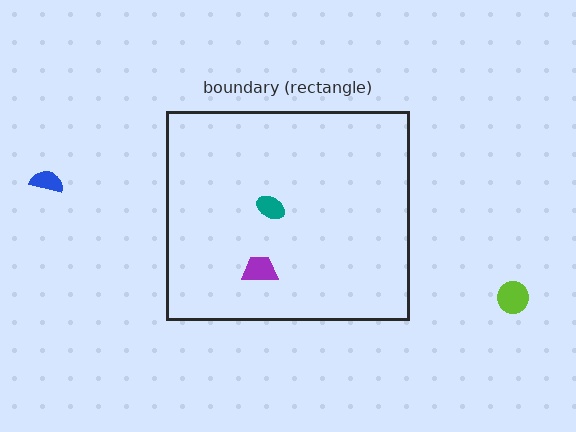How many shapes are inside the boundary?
2 inside, 2 outside.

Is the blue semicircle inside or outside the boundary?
Outside.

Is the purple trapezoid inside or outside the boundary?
Inside.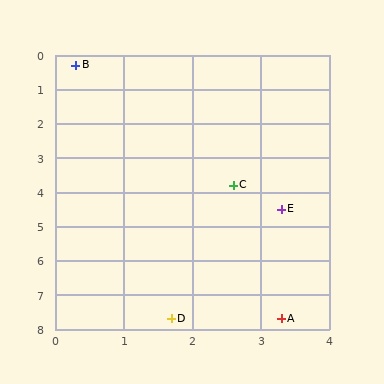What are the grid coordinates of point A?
Point A is at approximately (3.3, 7.7).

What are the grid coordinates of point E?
Point E is at approximately (3.3, 4.5).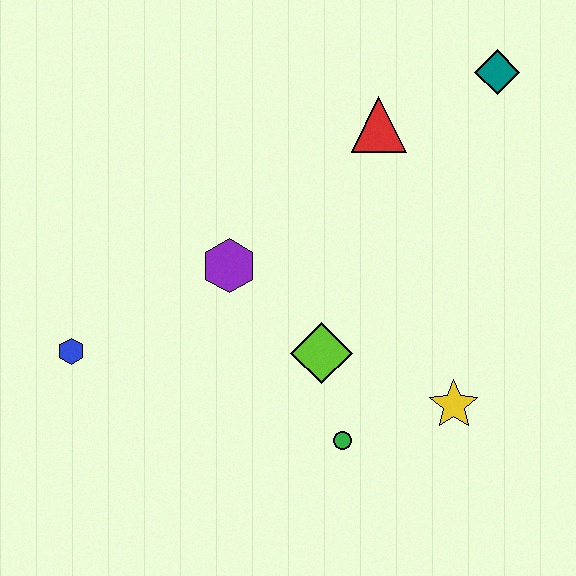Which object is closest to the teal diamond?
The red triangle is closest to the teal diamond.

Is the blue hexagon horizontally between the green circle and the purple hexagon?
No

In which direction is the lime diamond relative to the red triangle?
The lime diamond is below the red triangle.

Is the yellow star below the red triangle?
Yes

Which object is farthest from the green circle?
The teal diamond is farthest from the green circle.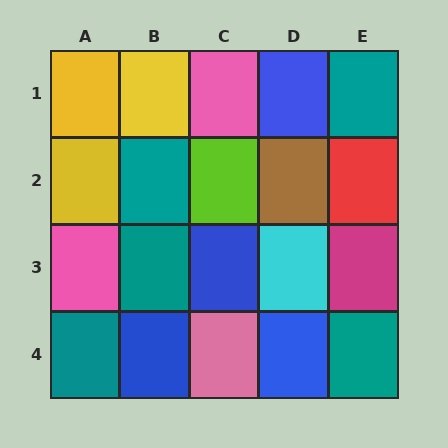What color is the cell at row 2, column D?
Brown.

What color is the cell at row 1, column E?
Teal.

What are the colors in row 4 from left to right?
Teal, blue, pink, blue, teal.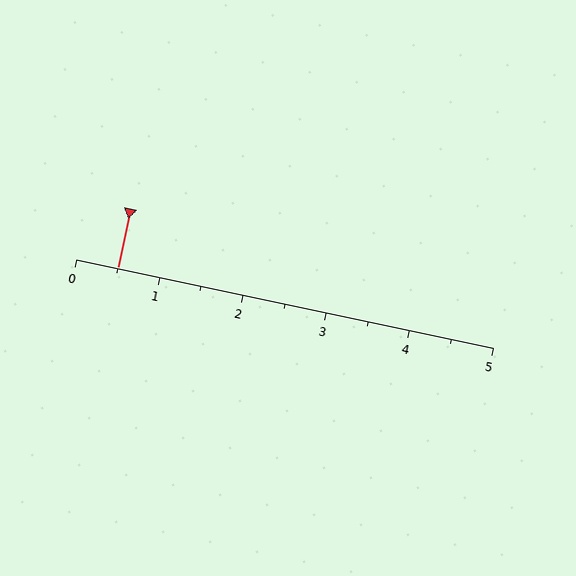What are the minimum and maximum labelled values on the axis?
The axis runs from 0 to 5.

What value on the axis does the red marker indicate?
The marker indicates approximately 0.5.